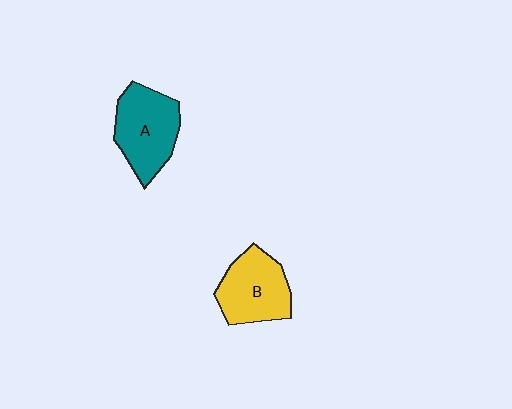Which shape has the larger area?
Shape A (teal).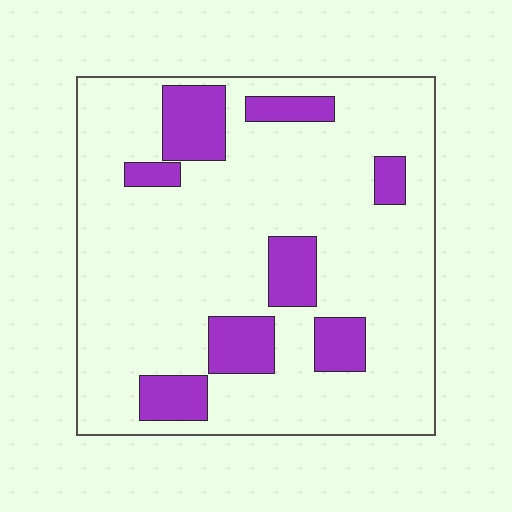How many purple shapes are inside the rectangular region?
8.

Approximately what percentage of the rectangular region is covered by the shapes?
Approximately 20%.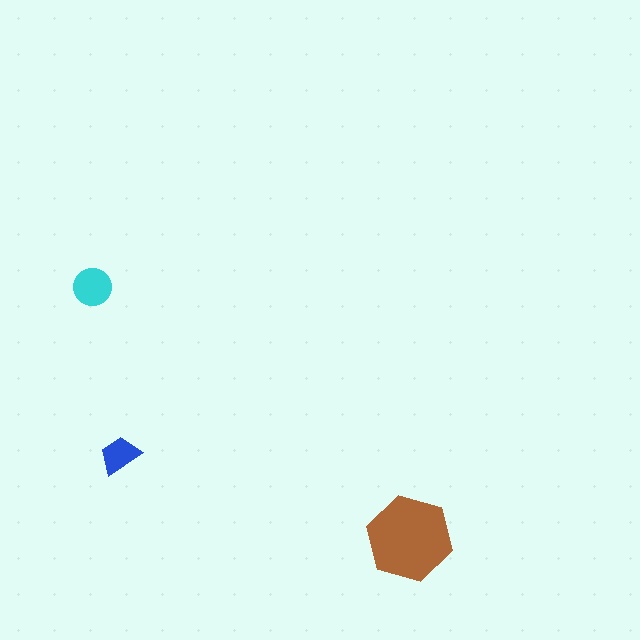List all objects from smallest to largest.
The blue trapezoid, the cyan circle, the brown hexagon.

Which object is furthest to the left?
The cyan circle is leftmost.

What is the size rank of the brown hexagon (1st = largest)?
1st.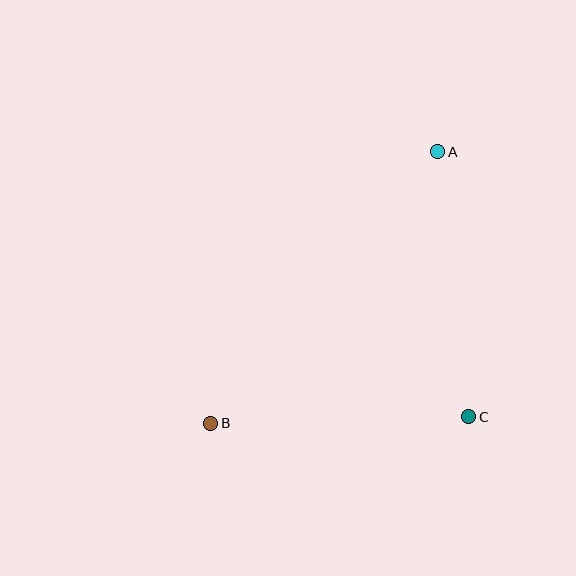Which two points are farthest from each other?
Points A and B are farthest from each other.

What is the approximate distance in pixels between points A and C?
The distance between A and C is approximately 267 pixels.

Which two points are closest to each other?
Points B and C are closest to each other.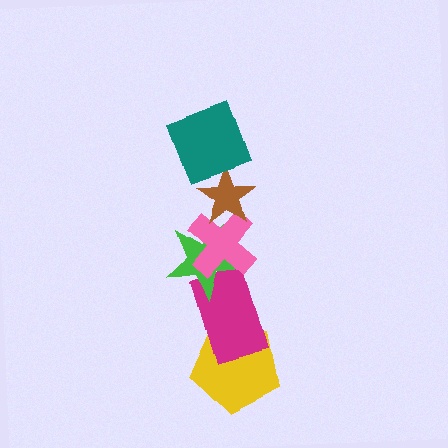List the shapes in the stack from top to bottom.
From top to bottom: the teal square, the brown star, the pink cross, the green star, the magenta rectangle, the yellow pentagon.